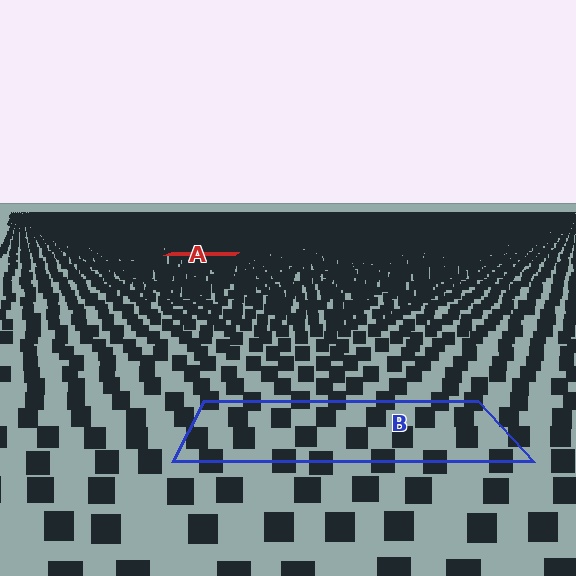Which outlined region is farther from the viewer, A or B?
Region A is farther from the viewer — the texture elements inside it appear smaller and more densely packed.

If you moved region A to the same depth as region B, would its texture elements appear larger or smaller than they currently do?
They would appear larger. At a closer depth, the same texture elements are projected at a bigger on-screen size.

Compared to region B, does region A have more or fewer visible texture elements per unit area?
Region A has more texture elements per unit area — they are packed more densely because it is farther away.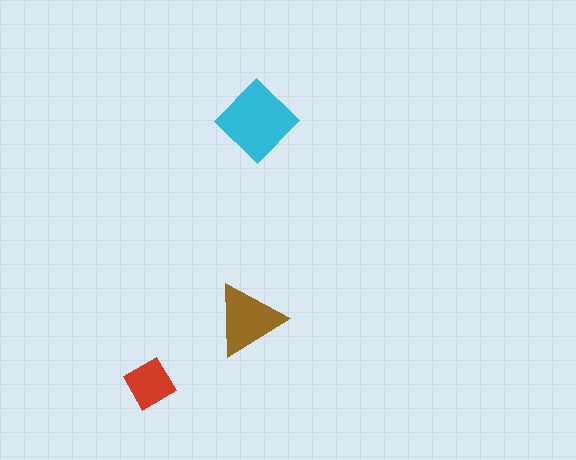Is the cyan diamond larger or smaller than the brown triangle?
Larger.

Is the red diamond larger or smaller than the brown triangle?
Smaller.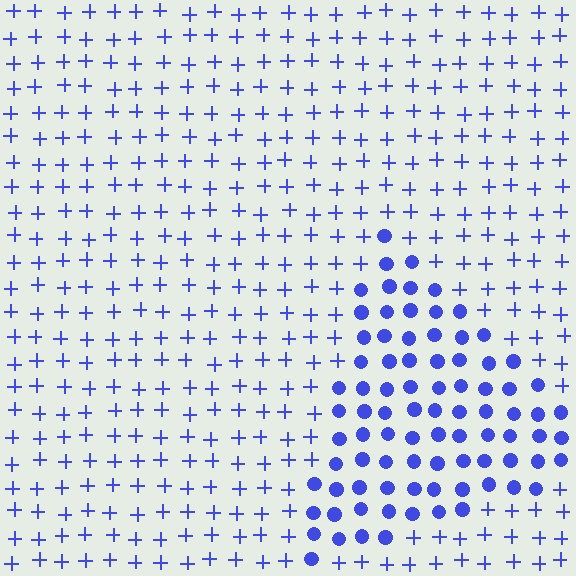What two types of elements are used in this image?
The image uses circles inside the triangle region and plus signs outside it.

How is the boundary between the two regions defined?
The boundary is defined by a change in element shape: circles inside vs. plus signs outside. All elements share the same color and spacing.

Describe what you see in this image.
The image is filled with small blue elements arranged in a uniform grid. A triangle-shaped region contains circles, while the surrounding area contains plus signs. The boundary is defined purely by the change in element shape.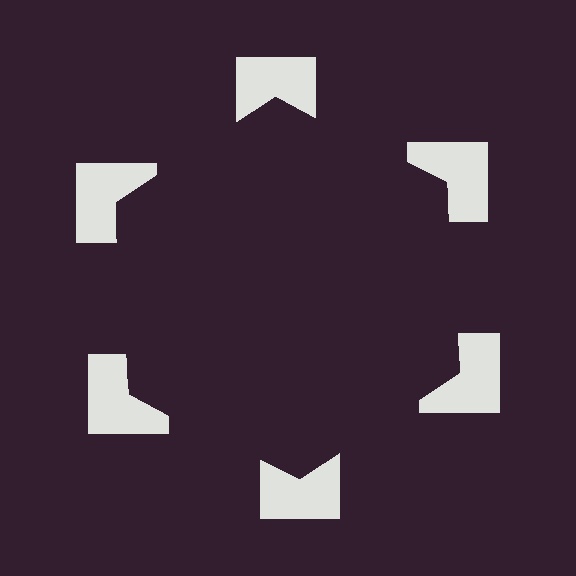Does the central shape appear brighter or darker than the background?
It typically appears slightly darker than the background, even though no actual brightness change is drawn.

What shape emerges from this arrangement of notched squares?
An illusory hexagon — its edges are inferred from the aligned wedge cuts in the notched squares, not physically drawn.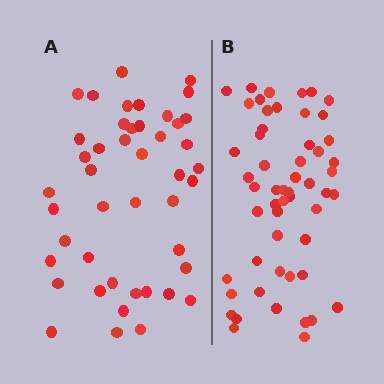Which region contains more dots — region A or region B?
Region B (the right region) has more dots.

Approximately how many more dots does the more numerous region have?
Region B has roughly 8 or so more dots than region A.